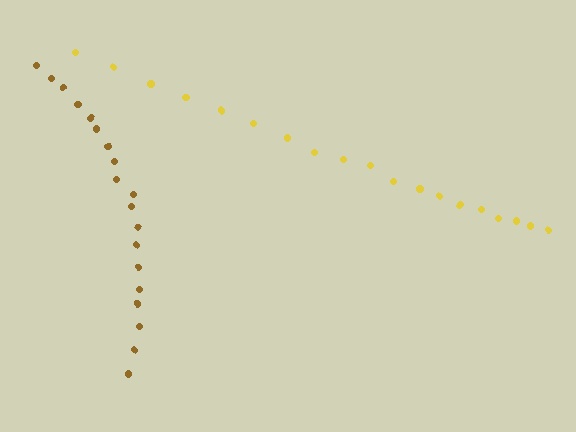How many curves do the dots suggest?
There are 2 distinct paths.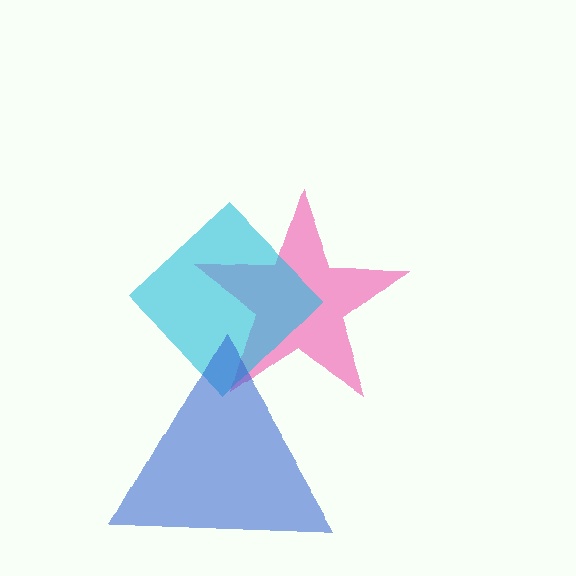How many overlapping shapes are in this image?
There are 3 overlapping shapes in the image.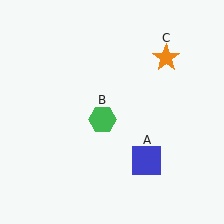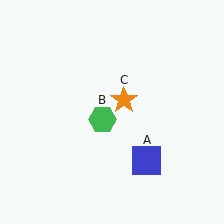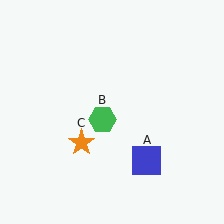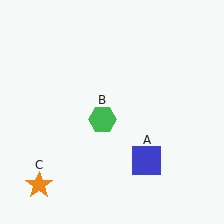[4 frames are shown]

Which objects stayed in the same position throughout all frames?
Blue square (object A) and green hexagon (object B) remained stationary.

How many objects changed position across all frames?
1 object changed position: orange star (object C).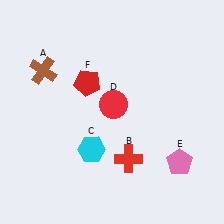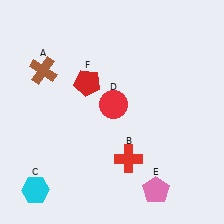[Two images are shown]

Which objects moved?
The objects that moved are: the cyan hexagon (C), the pink pentagon (E).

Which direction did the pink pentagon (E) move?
The pink pentagon (E) moved down.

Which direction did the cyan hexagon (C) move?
The cyan hexagon (C) moved left.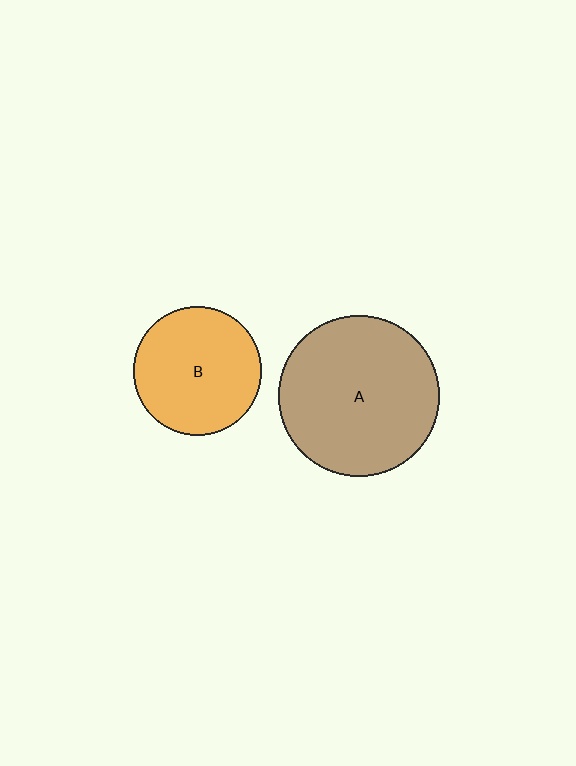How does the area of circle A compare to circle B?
Approximately 1.6 times.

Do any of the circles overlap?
No, none of the circles overlap.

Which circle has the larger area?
Circle A (brown).